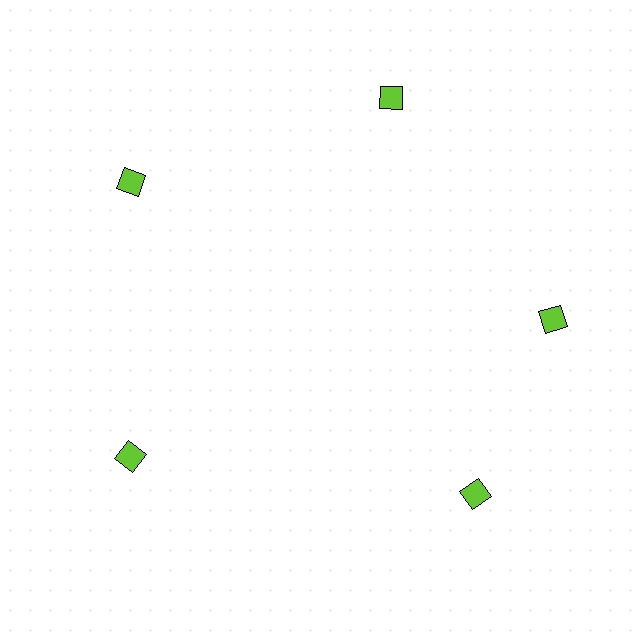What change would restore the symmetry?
The symmetry would be restored by rotating it back into even spacing with its neighbors so that all 5 diamonds sit at equal angles and equal distance from the center.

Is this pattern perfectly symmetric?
No. The 5 lime diamonds are arranged in a ring, but one element near the 5 o'clock position is rotated out of alignment along the ring, breaking the 5-fold rotational symmetry.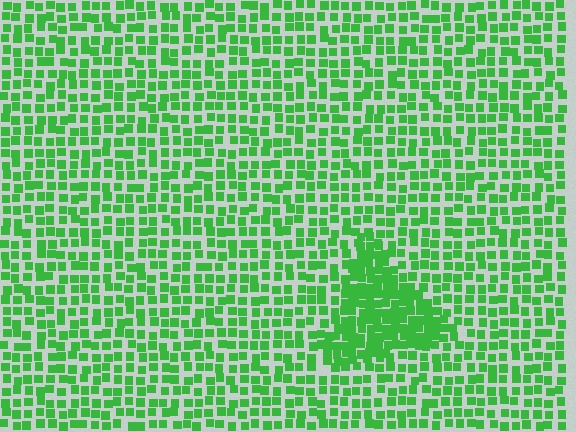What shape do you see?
I see a triangle.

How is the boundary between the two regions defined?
The boundary is defined by a change in element density (approximately 1.9x ratio). All elements are the same color, size, and shape.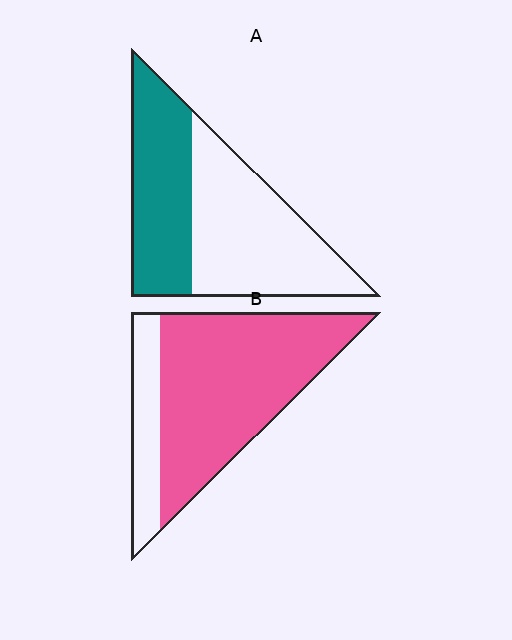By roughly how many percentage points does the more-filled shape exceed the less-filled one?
By roughly 35 percentage points (B over A).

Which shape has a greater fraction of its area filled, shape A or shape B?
Shape B.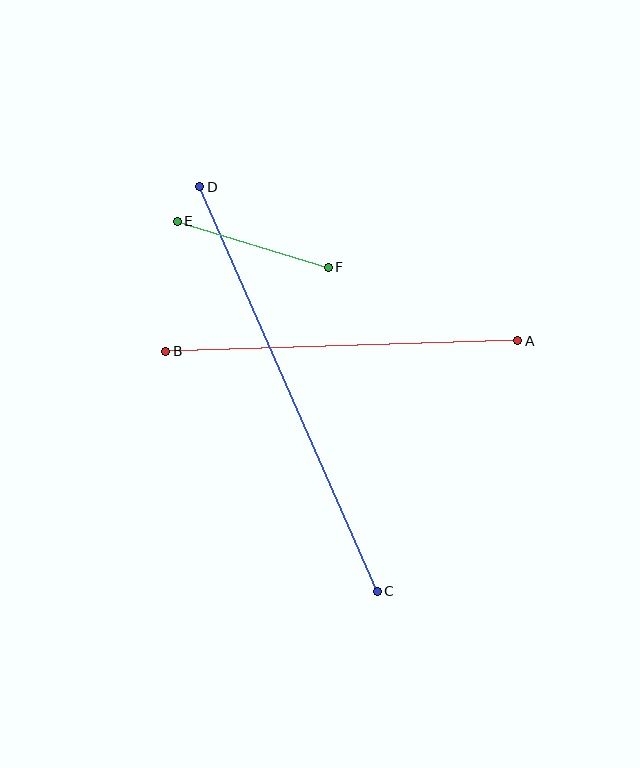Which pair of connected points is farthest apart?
Points C and D are farthest apart.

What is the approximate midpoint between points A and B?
The midpoint is at approximately (342, 346) pixels.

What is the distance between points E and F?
The distance is approximately 158 pixels.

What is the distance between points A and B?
The distance is approximately 352 pixels.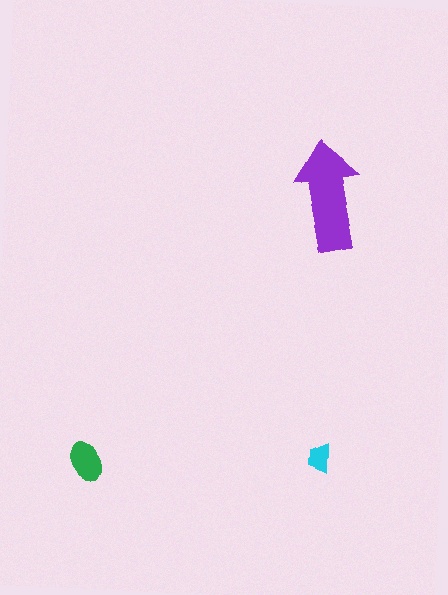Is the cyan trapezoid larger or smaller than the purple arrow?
Smaller.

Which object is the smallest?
The cyan trapezoid.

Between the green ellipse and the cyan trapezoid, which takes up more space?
The green ellipse.